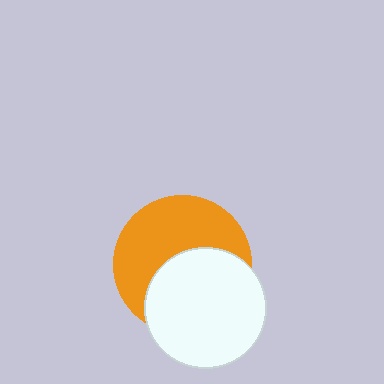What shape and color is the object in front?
The object in front is a white circle.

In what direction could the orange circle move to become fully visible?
The orange circle could move up. That would shift it out from behind the white circle entirely.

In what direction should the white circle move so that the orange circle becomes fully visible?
The white circle should move down. That is the shortest direction to clear the overlap and leave the orange circle fully visible.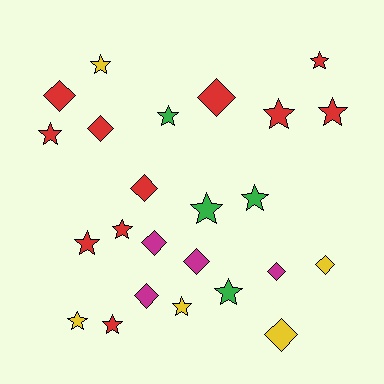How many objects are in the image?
There are 24 objects.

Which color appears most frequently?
Red, with 11 objects.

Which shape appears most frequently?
Star, with 14 objects.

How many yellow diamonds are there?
There are 2 yellow diamonds.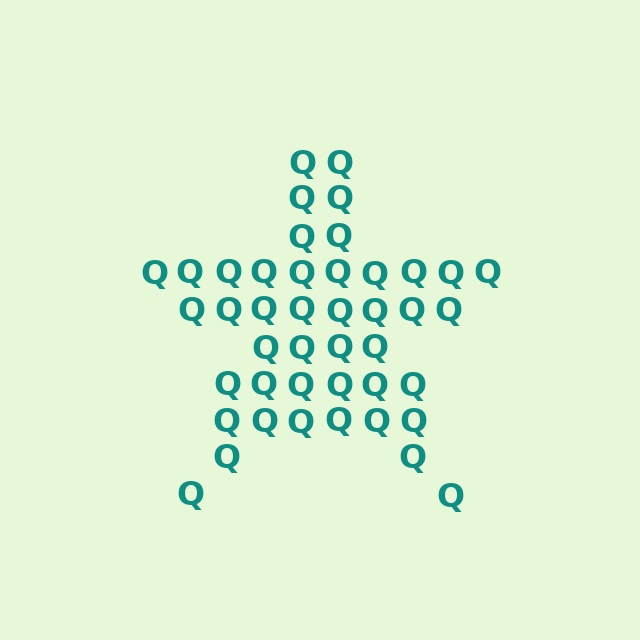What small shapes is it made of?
It is made of small letter Q's.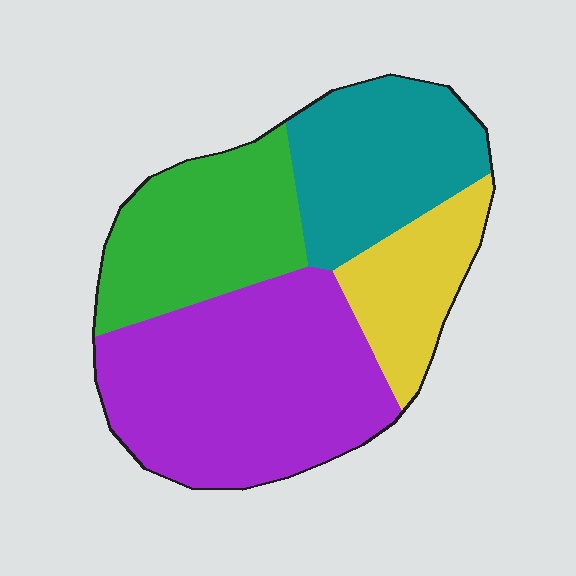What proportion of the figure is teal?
Teal takes up about one quarter (1/4) of the figure.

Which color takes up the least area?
Yellow, at roughly 15%.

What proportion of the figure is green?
Green takes up about one quarter (1/4) of the figure.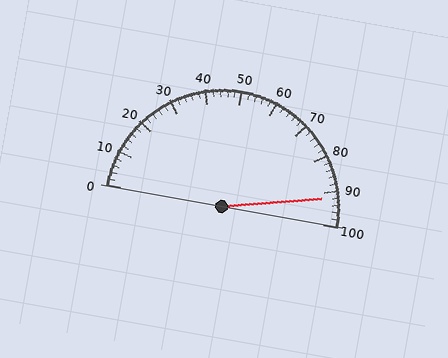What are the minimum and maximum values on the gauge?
The gauge ranges from 0 to 100.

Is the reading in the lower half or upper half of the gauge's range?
The reading is in the upper half of the range (0 to 100).